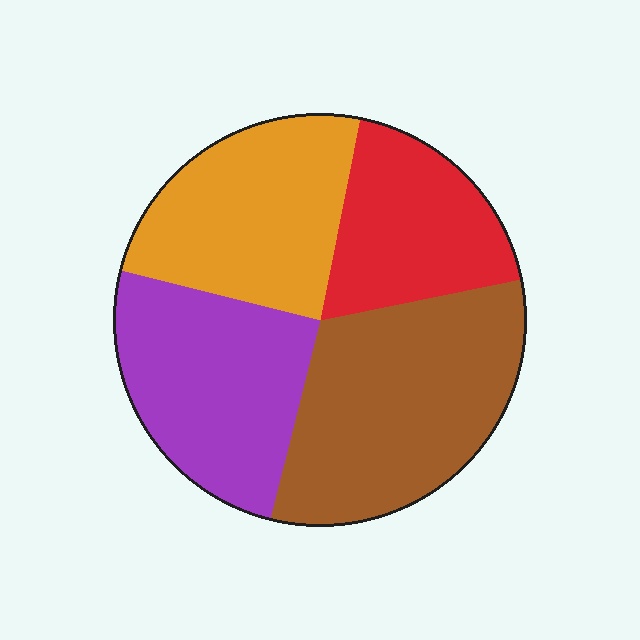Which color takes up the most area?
Brown, at roughly 30%.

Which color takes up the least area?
Red, at roughly 20%.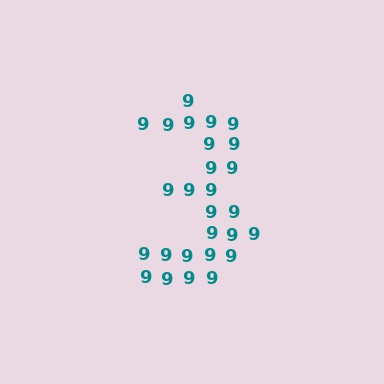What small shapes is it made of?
It is made of small digit 9's.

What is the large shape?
The large shape is the digit 3.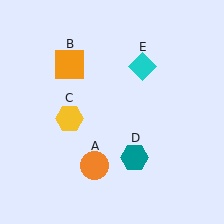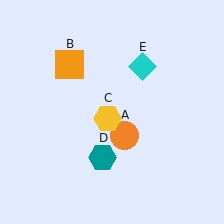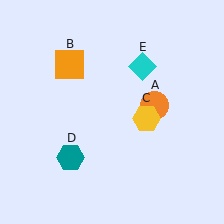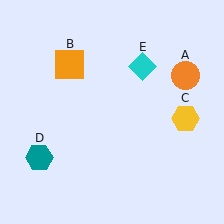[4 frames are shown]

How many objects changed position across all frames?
3 objects changed position: orange circle (object A), yellow hexagon (object C), teal hexagon (object D).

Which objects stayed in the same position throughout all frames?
Orange square (object B) and cyan diamond (object E) remained stationary.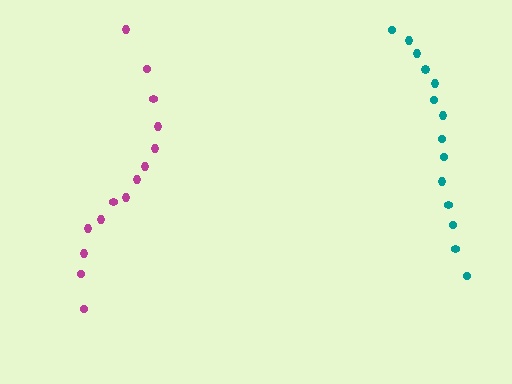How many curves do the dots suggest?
There are 2 distinct paths.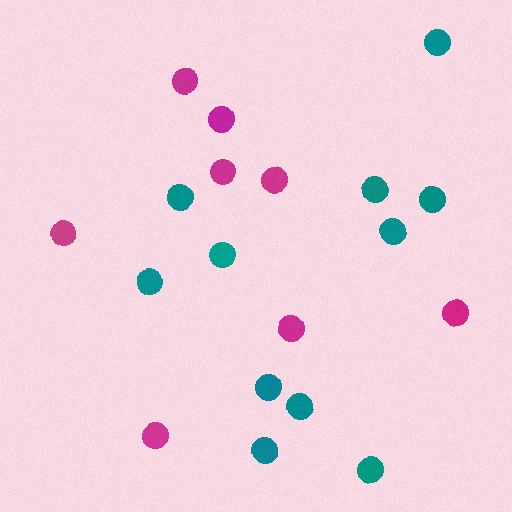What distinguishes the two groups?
There are 2 groups: one group of magenta circles (8) and one group of teal circles (11).